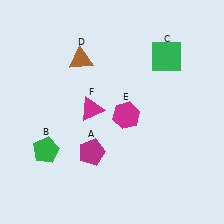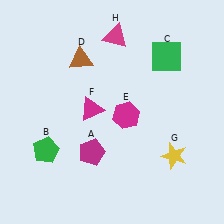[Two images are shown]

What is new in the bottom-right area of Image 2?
A yellow star (G) was added in the bottom-right area of Image 2.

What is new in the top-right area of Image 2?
A magenta triangle (H) was added in the top-right area of Image 2.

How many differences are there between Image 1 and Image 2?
There are 2 differences between the two images.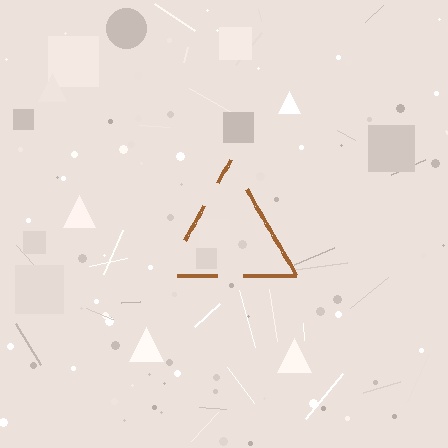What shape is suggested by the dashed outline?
The dashed outline suggests a triangle.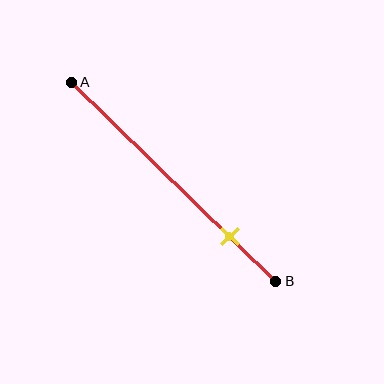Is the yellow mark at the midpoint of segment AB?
No, the mark is at about 75% from A, not at the 50% midpoint.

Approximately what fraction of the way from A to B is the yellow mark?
The yellow mark is approximately 75% of the way from A to B.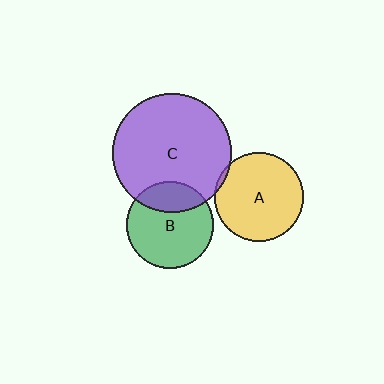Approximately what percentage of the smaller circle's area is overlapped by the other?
Approximately 5%.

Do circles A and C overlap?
Yes.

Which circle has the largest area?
Circle C (purple).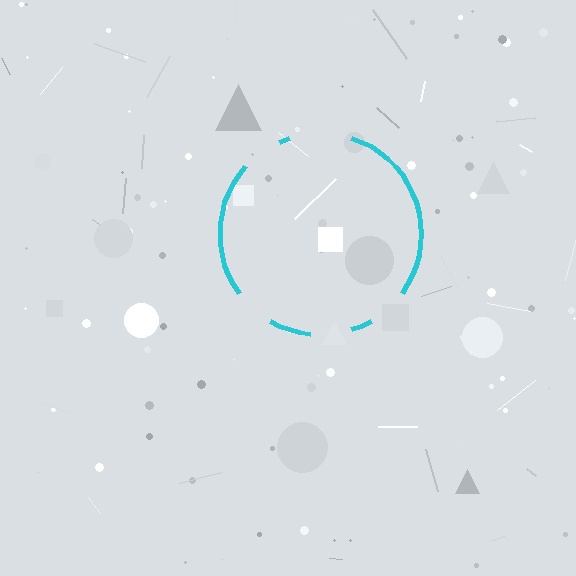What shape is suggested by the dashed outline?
The dashed outline suggests a circle.